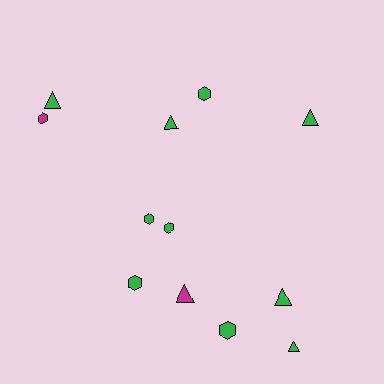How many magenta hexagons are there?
There is 1 magenta hexagon.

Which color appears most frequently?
Green, with 10 objects.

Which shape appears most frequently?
Triangle, with 6 objects.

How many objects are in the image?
There are 12 objects.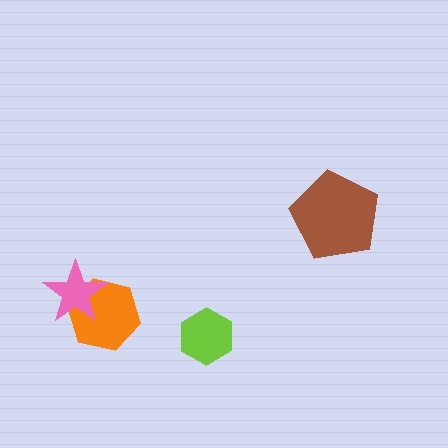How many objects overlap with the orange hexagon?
1 object overlaps with the orange hexagon.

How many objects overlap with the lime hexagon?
0 objects overlap with the lime hexagon.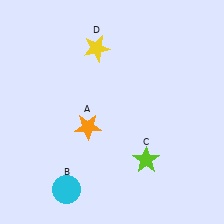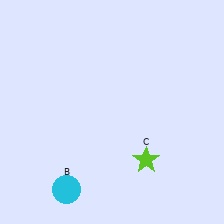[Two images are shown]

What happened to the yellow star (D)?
The yellow star (D) was removed in Image 2. It was in the top-left area of Image 1.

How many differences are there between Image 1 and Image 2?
There are 2 differences between the two images.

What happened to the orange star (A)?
The orange star (A) was removed in Image 2. It was in the bottom-left area of Image 1.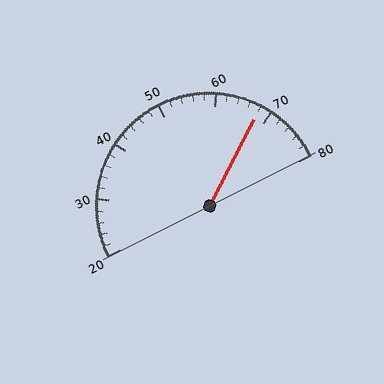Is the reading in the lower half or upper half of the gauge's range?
The reading is in the upper half of the range (20 to 80).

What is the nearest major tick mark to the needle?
The nearest major tick mark is 70.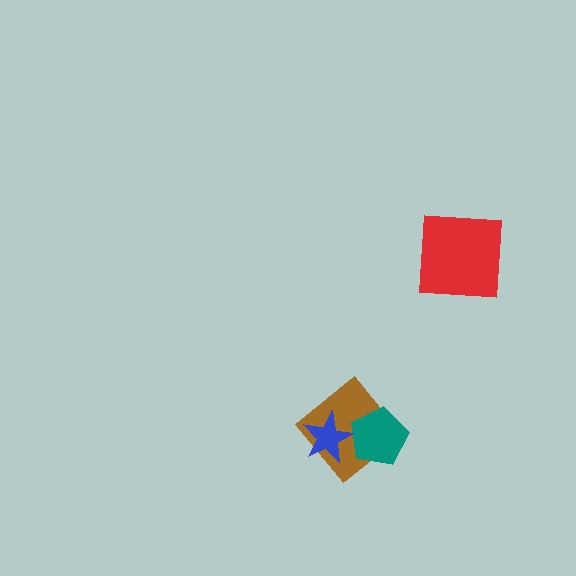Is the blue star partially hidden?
No, no other shape covers it.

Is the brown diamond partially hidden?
Yes, it is partially covered by another shape.